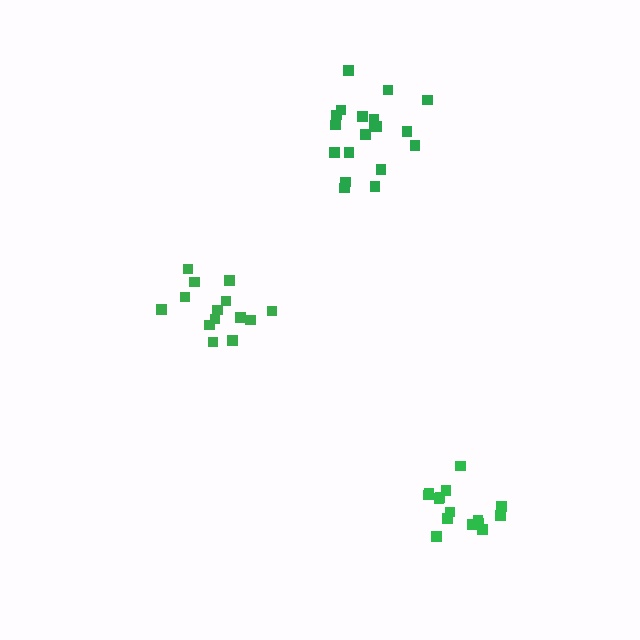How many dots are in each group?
Group 1: 14 dots, Group 2: 15 dots, Group 3: 19 dots (48 total).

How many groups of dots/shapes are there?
There are 3 groups.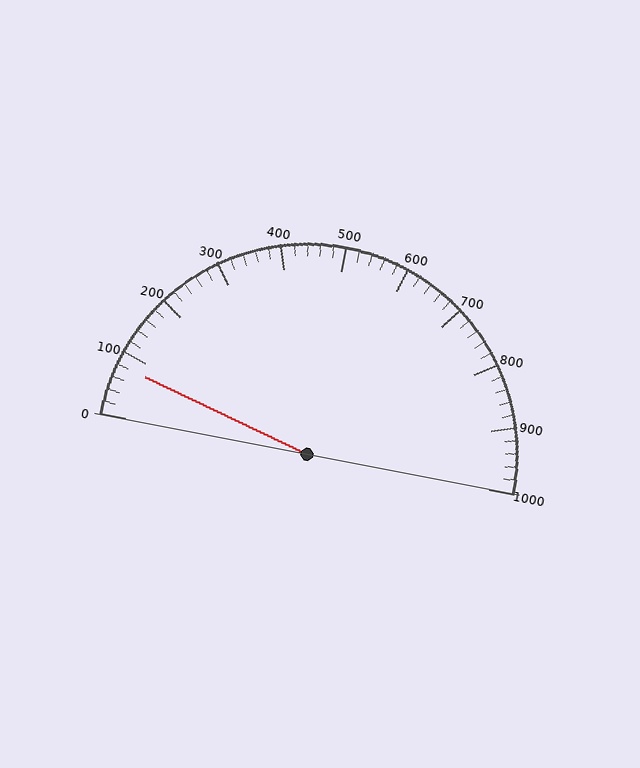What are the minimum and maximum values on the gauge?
The gauge ranges from 0 to 1000.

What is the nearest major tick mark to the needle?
The nearest major tick mark is 100.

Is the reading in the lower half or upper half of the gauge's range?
The reading is in the lower half of the range (0 to 1000).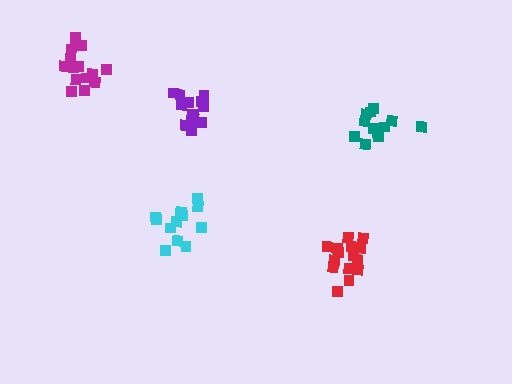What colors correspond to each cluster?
The clusters are colored: purple, teal, magenta, red, cyan.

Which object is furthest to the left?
The magenta cluster is leftmost.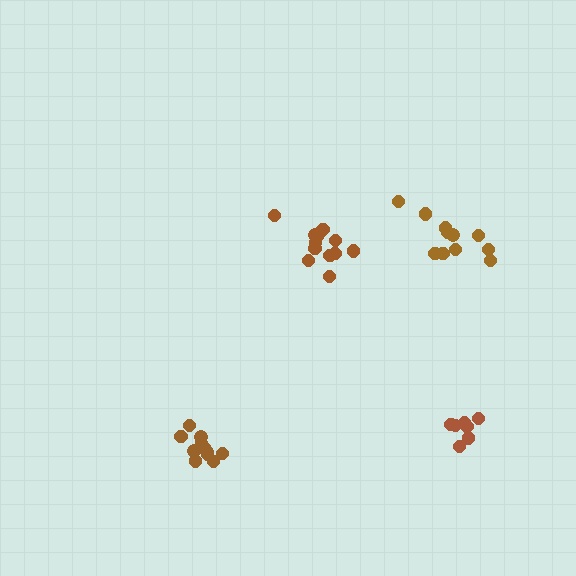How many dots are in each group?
Group 1: 13 dots, Group 2: 11 dots, Group 3: 7 dots, Group 4: 11 dots (42 total).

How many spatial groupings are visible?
There are 4 spatial groupings.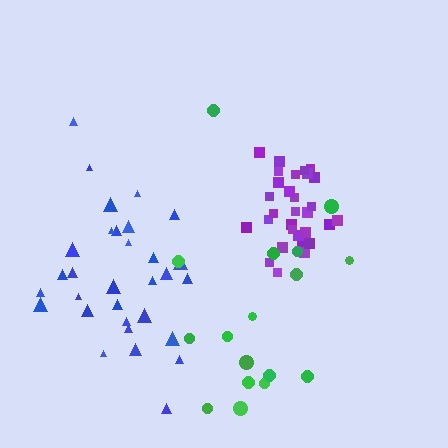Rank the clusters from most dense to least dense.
purple, blue, green.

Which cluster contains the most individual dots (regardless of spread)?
Blue (31).